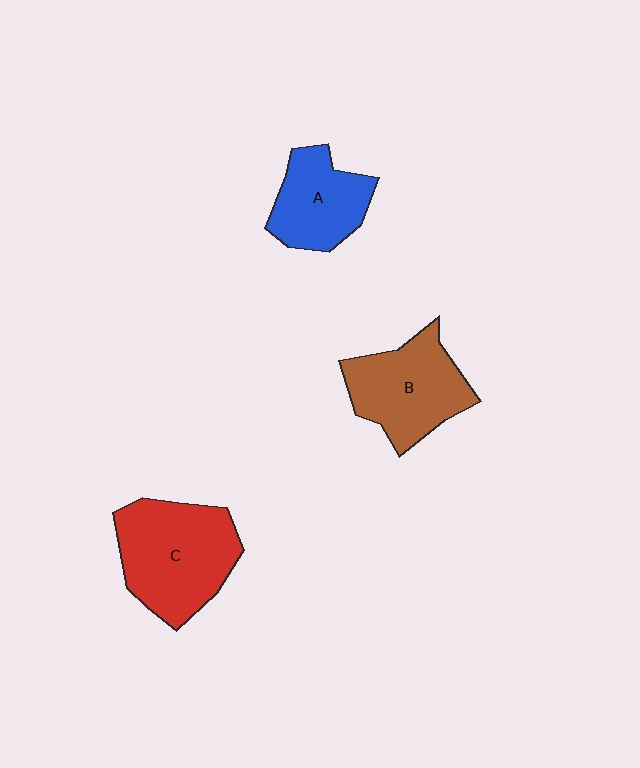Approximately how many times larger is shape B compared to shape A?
Approximately 1.3 times.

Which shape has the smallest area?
Shape A (blue).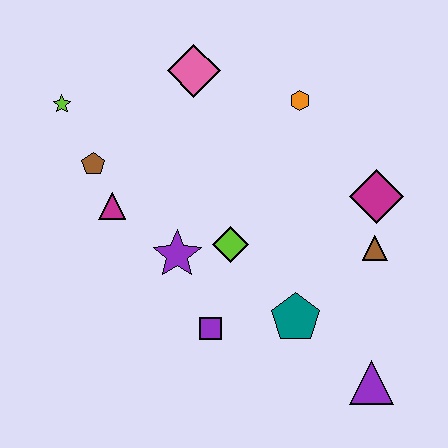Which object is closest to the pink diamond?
The orange hexagon is closest to the pink diamond.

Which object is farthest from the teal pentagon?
The lime star is farthest from the teal pentagon.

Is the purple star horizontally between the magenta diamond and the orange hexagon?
No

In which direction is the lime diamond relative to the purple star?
The lime diamond is to the right of the purple star.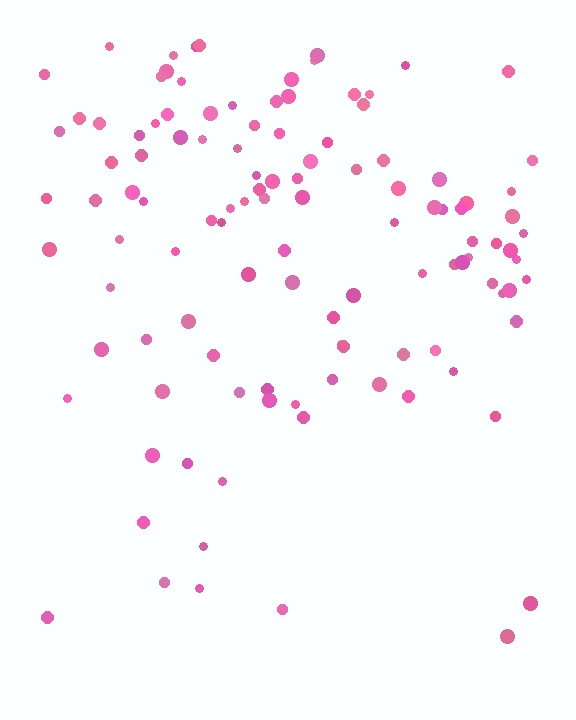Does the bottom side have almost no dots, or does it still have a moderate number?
Still a moderate number, just noticeably fewer than the top.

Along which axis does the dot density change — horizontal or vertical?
Vertical.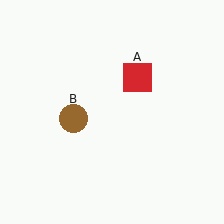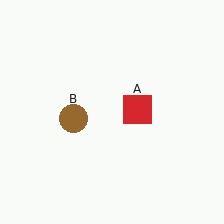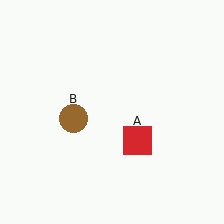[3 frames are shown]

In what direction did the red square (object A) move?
The red square (object A) moved down.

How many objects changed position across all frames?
1 object changed position: red square (object A).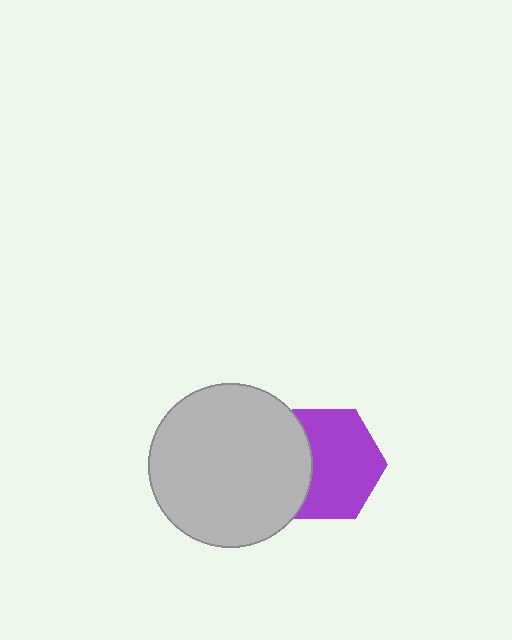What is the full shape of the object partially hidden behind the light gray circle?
The partially hidden object is a purple hexagon.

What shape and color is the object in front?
The object in front is a light gray circle.